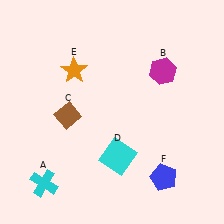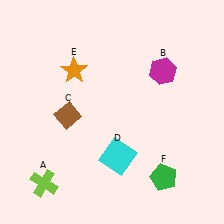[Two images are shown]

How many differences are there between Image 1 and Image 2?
There are 2 differences between the two images.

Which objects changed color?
A changed from cyan to lime. F changed from blue to green.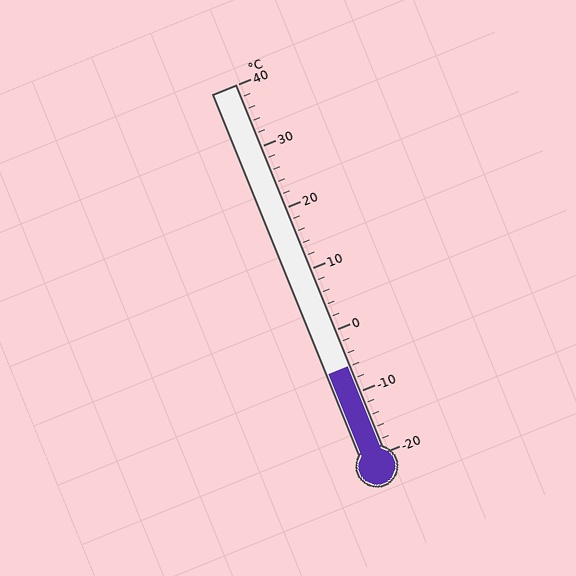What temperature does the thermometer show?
The thermometer shows approximately -6°C.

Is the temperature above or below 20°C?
The temperature is below 20°C.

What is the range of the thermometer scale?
The thermometer scale ranges from -20°C to 40°C.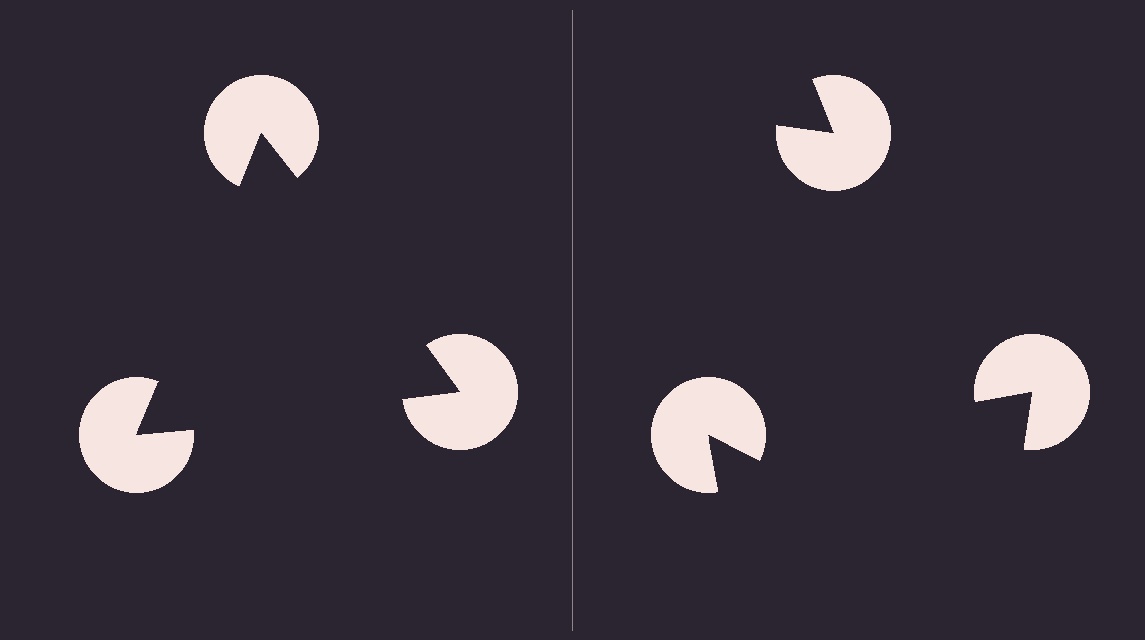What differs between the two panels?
The pac-man discs are positioned identically on both sides; only the wedge orientations differ. On the left they align to a triangle; on the right they are misaligned.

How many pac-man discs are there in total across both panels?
6 — 3 on each side.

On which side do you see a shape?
An illusory triangle appears on the left side. On the right side the wedge cuts are rotated, so no coherent shape forms.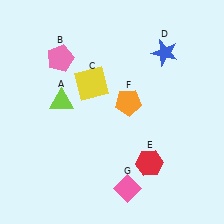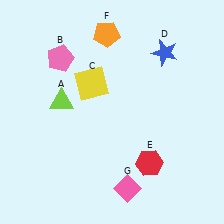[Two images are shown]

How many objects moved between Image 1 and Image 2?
1 object moved between the two images.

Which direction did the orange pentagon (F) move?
The orange pentagon (F) moved up.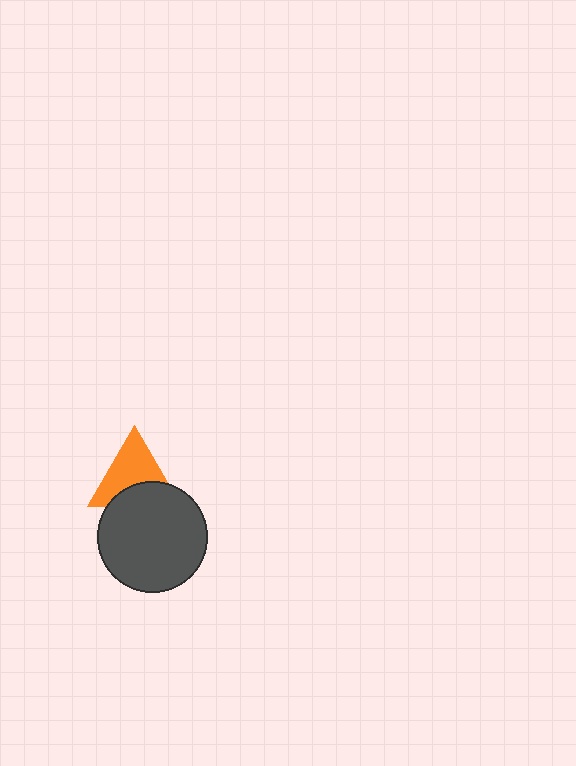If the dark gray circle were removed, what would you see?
You would see the complete orange triangle.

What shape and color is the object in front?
The object in front is a dark gray circle.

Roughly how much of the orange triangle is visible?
About half of it is visible (roughly 63%).